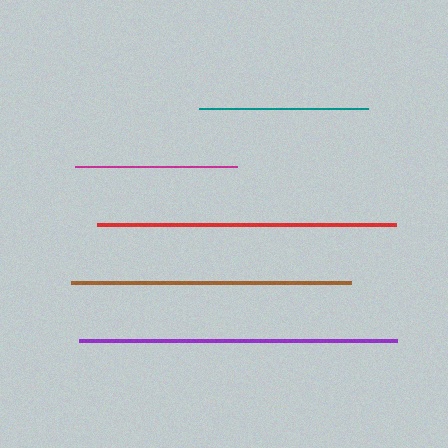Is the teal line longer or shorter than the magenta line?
The teal line is longer than the magenta line.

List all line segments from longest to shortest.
From longest to shortest: purple, red, brown, teal, magenta.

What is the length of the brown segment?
The brown segment is approximately 280 pixels long.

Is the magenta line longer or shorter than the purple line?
The purple line is longer than the magenta line.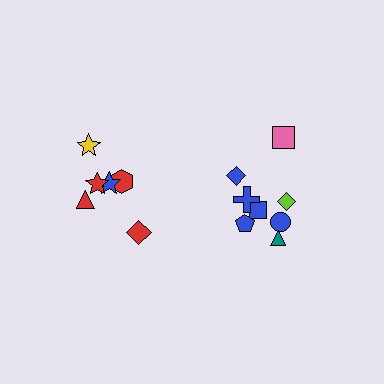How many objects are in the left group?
There are 6 objects.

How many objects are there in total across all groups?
There are 14 objects.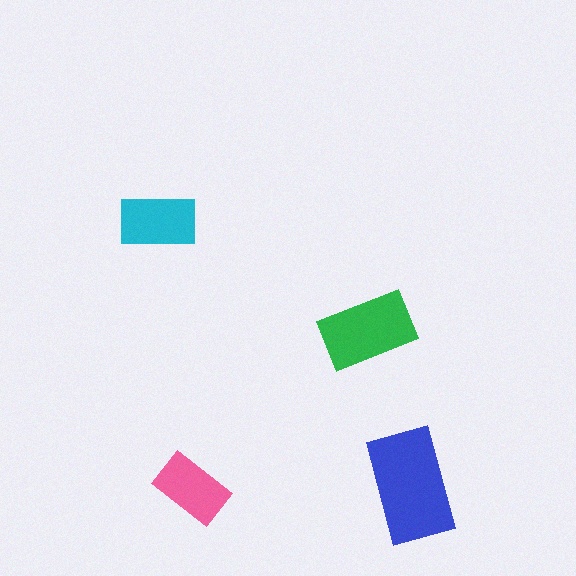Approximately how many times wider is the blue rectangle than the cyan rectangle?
About 1.5 times wider.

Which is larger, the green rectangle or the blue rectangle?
The blue one.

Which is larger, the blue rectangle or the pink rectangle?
The blue one.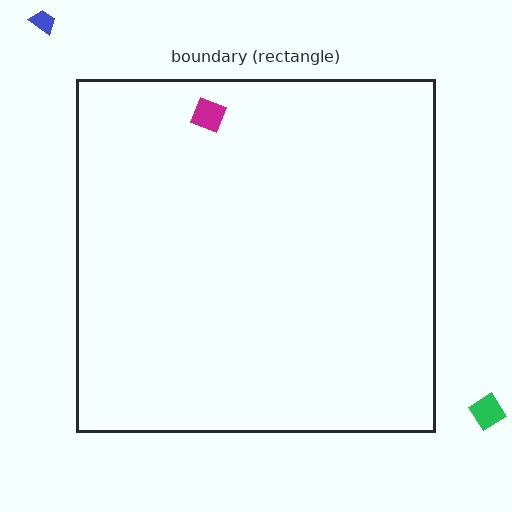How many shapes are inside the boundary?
1 inside, 2 outside.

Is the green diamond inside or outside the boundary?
Outside.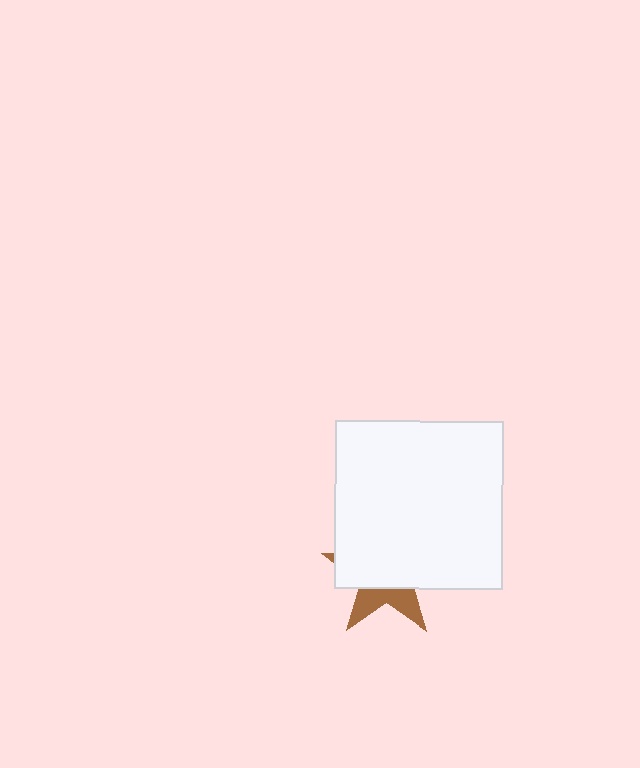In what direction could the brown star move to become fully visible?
The brown star could move down. That would shift it out from behind the white square entirely.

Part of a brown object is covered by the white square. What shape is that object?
It is a star.